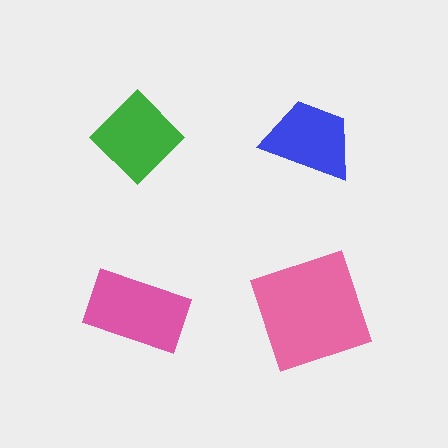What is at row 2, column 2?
A pink square.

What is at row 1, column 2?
A blue trapezoid.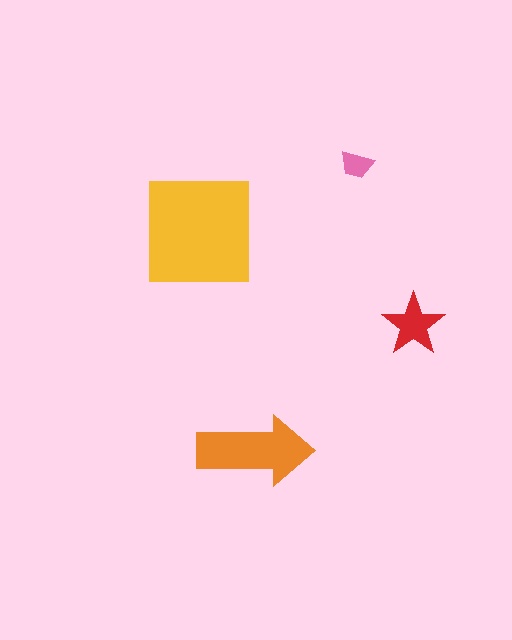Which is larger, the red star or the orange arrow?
The orange arrow.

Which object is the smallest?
The pink trapezoid.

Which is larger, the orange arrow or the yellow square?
The yellow square.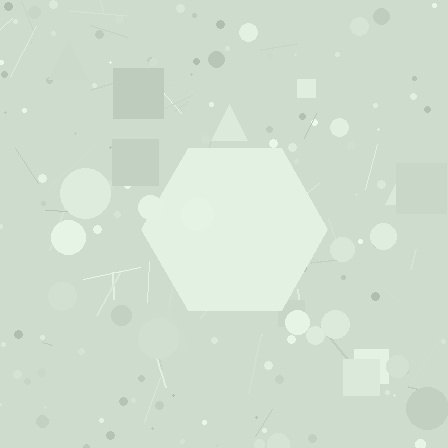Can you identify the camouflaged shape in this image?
The camouflaged shape is a hexagon.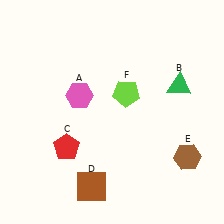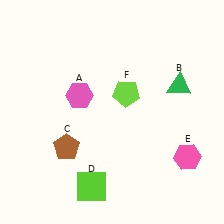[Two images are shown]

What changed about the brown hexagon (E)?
In Image 1, E is brown. In Image 2, it changed to pink.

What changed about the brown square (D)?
In Image 1, D is brown. In Image 2, it changed to lime.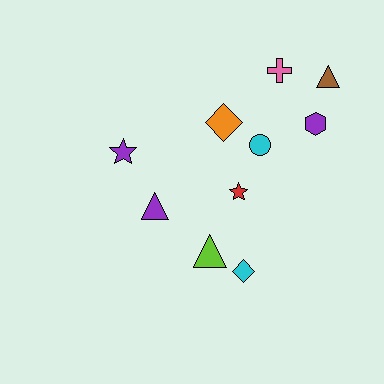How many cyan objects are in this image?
There are 2 cyan objects.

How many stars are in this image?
There are 2 stars.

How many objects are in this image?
There are 10 objects.